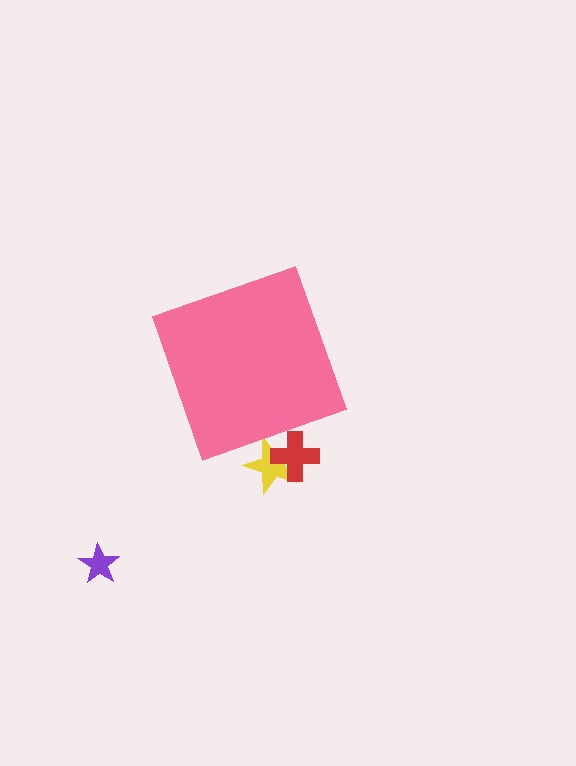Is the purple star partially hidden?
No, the purple star is fully visible.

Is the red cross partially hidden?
Yes, the red cross is partially hidden behind the pink diamond.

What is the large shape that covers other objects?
A pink diamond.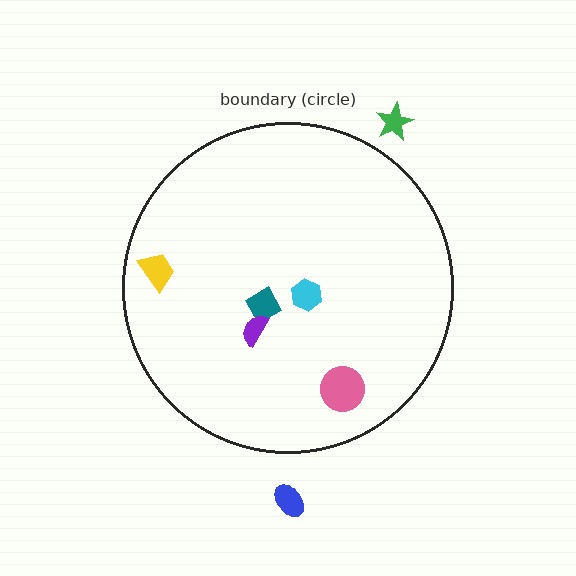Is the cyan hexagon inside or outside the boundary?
Inside.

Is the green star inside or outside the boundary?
Outside.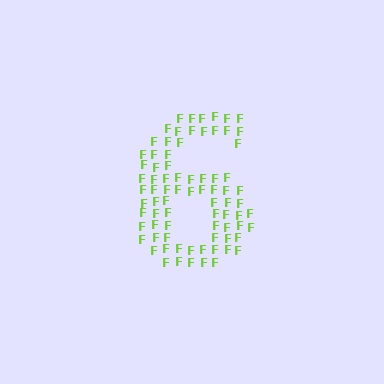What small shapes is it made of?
It is made of small letter F's.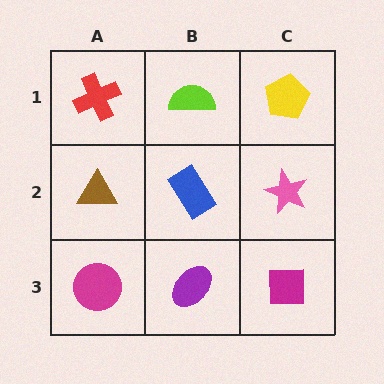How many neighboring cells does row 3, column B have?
3.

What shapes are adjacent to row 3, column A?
A brown triangle (row 2, column A), a purple ellipse (row 3, column B).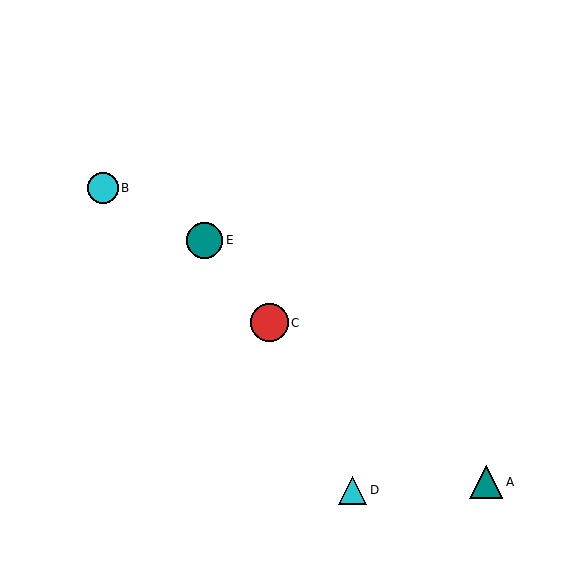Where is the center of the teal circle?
The center of the teal circle is at (205, 240).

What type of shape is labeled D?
Shape D is a cyan triangle.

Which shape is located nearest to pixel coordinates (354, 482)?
The cyan triangle (labeled D) at (352, 490) is nearest to that location.